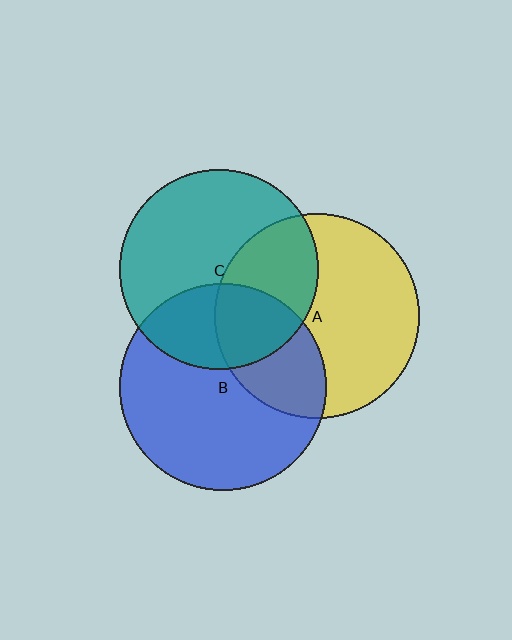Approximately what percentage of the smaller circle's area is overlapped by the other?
Approximately 30%.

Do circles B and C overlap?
Yes.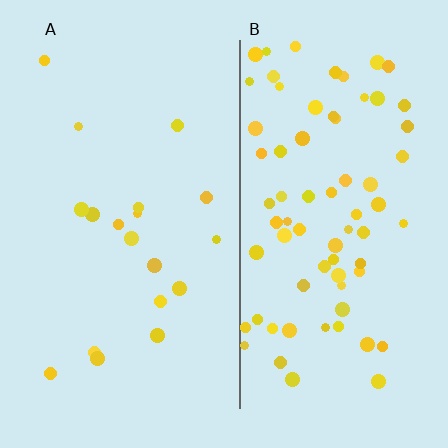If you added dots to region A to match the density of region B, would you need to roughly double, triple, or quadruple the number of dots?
Approximately quadruple.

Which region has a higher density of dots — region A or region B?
B (the right).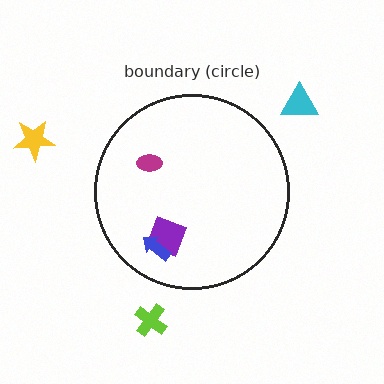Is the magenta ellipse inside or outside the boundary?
Inside.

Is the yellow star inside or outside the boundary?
Outside.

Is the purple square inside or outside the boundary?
Inside.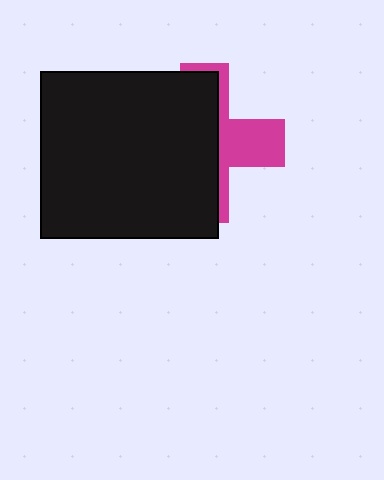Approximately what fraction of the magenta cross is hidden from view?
Roughly 66% of the magenta cross is hidden behind the black rectangle.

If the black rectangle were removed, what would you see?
You would see the complete magenta cross.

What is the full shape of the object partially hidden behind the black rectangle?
The partially hidden object is a magenta cross.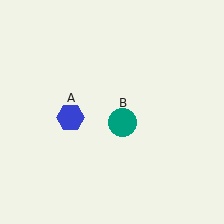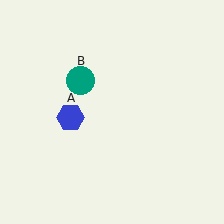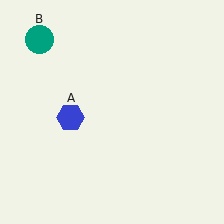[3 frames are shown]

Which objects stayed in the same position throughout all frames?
Blue hexagon (object A) remained stationary.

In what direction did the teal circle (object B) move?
The teal circle (object B) moved up and to the left.